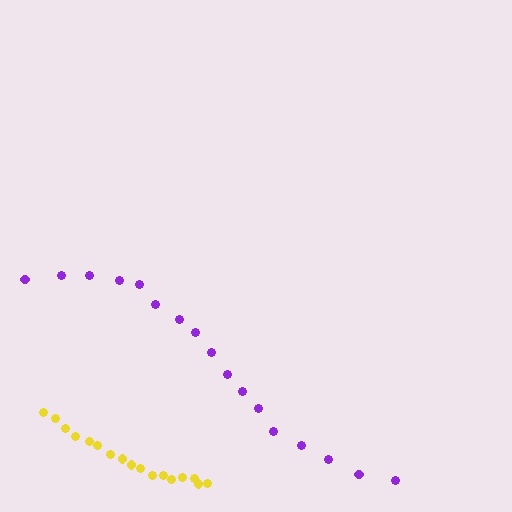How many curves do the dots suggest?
There are 2 distinct paths.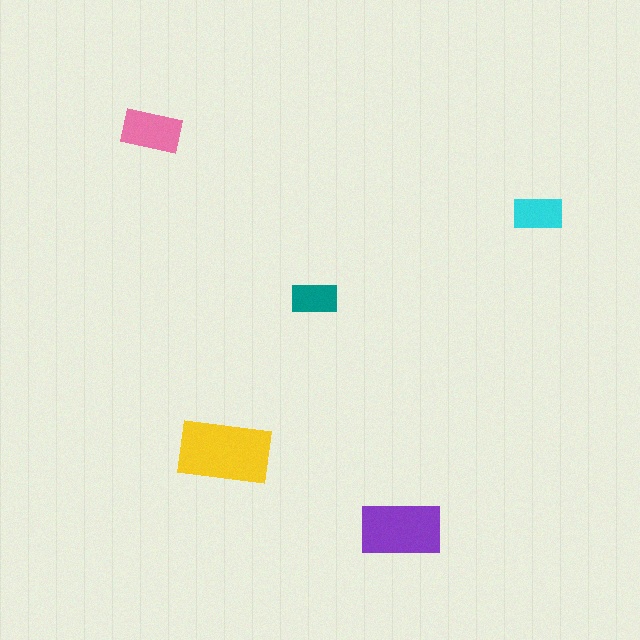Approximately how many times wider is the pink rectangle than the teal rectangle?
About 1.5 times wider.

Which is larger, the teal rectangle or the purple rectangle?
The purple one.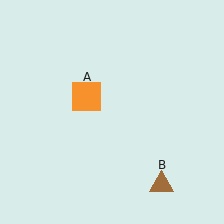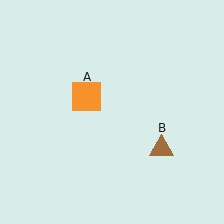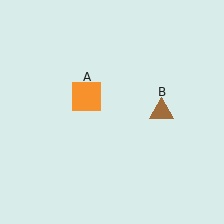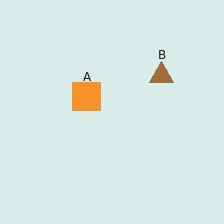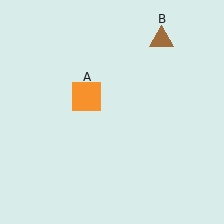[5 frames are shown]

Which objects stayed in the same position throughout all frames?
Orange square (object A) remained stationary.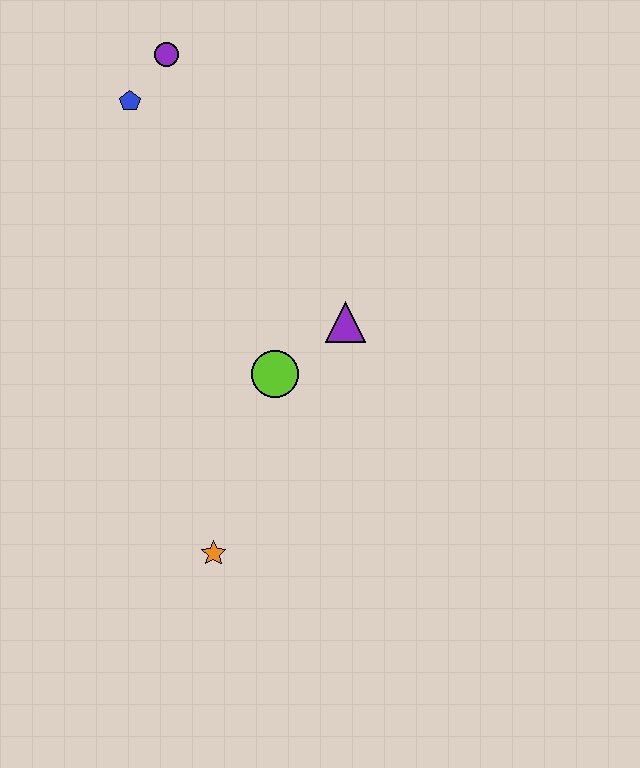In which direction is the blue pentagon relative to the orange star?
The blue pentagon is above the orange star.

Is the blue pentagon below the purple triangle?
No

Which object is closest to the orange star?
The lime circle is closest to the orange star.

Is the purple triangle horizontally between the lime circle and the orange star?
No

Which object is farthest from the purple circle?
The orange star is farthest from the purple circle.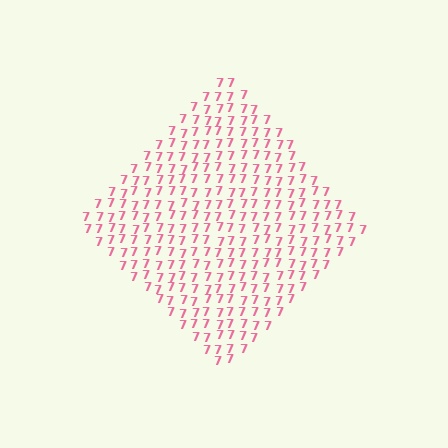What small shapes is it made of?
It is made of small digit 7's.